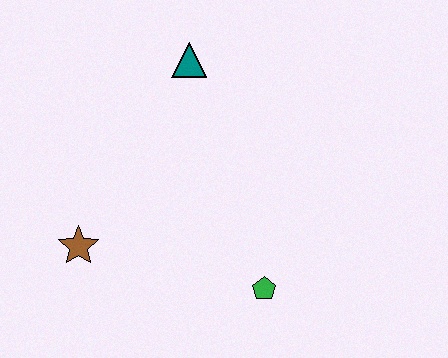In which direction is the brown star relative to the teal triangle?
The brown star is below the teal triangle.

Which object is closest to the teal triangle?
The brown star is closest to the teal triangle.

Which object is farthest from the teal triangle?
The green pentagon is farthest from the teal triangle.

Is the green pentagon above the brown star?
No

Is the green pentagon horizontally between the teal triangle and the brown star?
No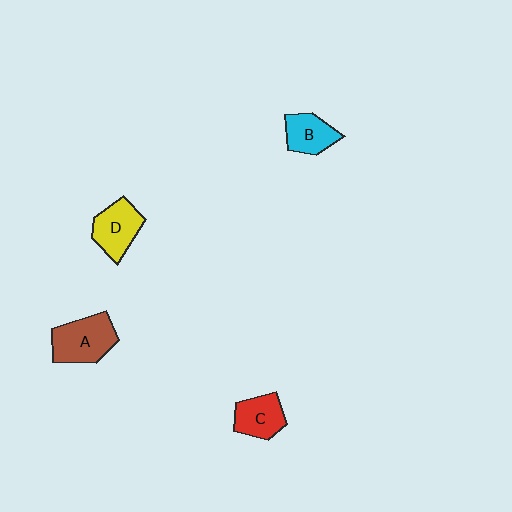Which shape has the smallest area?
Shape B (cyan).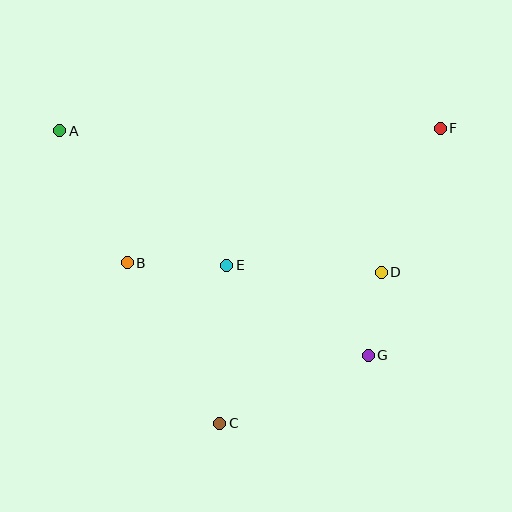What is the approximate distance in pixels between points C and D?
The distance between C and D is approximately 221 pixels.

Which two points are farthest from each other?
Points A and G are farthest from each other.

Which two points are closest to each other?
Points D and G are closest to each other.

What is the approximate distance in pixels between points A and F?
The distance between A and F is approximately 381 pixels.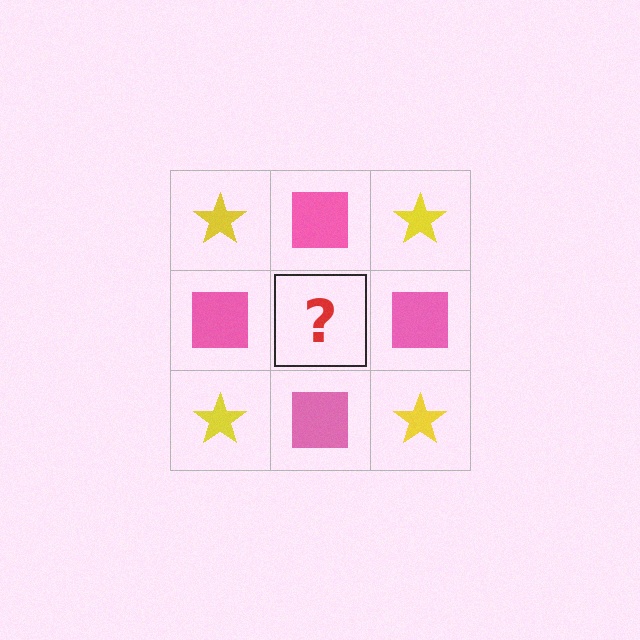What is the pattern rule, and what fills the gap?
The rule is that it alternates yellow star and pink square in a checkerboard pattern. The gap should be filled with a yellow star.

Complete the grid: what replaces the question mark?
The question mark should be replaced with a yellow star.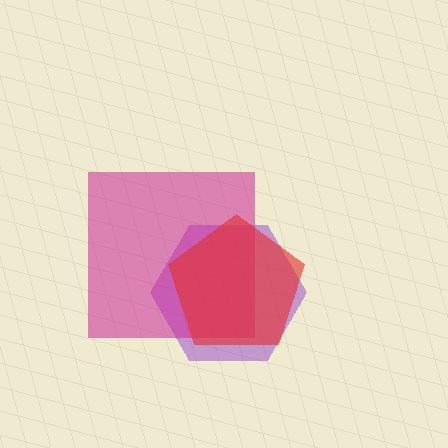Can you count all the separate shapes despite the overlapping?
Yes, there are 3 separate shapes.